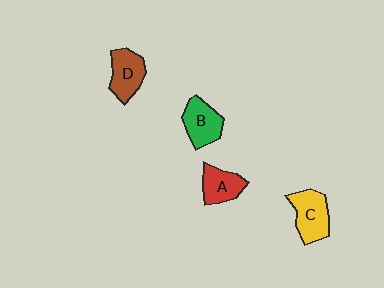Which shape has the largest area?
Shape C (yellow).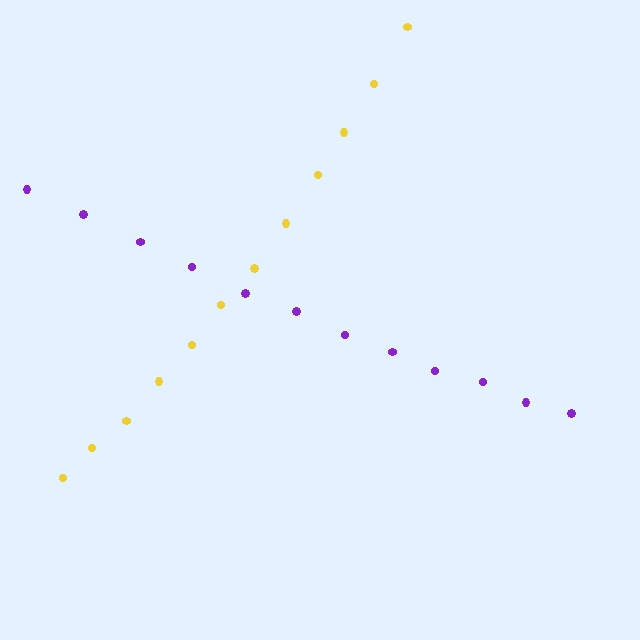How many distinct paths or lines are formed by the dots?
There are 2 distinct paths.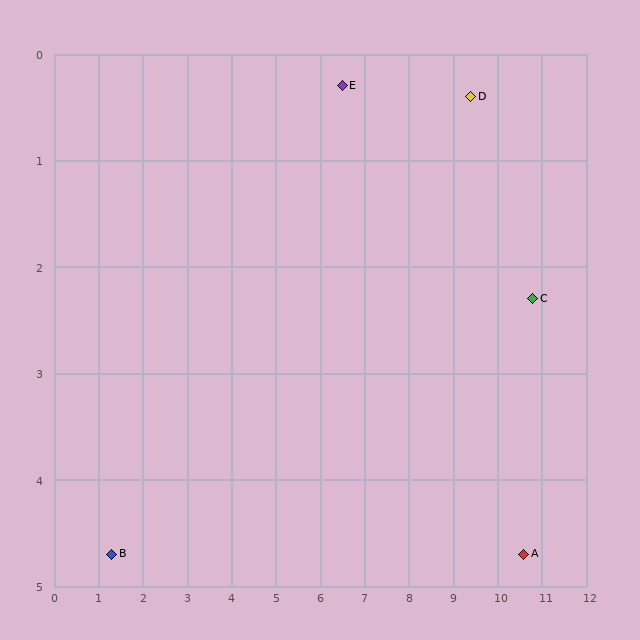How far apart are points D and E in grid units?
Points D and E are about 2.9 grid units apart.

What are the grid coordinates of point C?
Point C is at approximately (10.8, 2.3).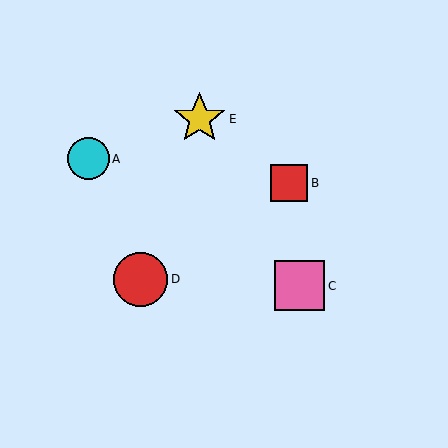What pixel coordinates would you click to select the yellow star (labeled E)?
Click at (200, 119) to select the yellow star E.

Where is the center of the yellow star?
The center of the yellow star is at (200, 119).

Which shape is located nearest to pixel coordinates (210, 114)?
The yellow star (labeled E) at (200, 119) is nearest to that location.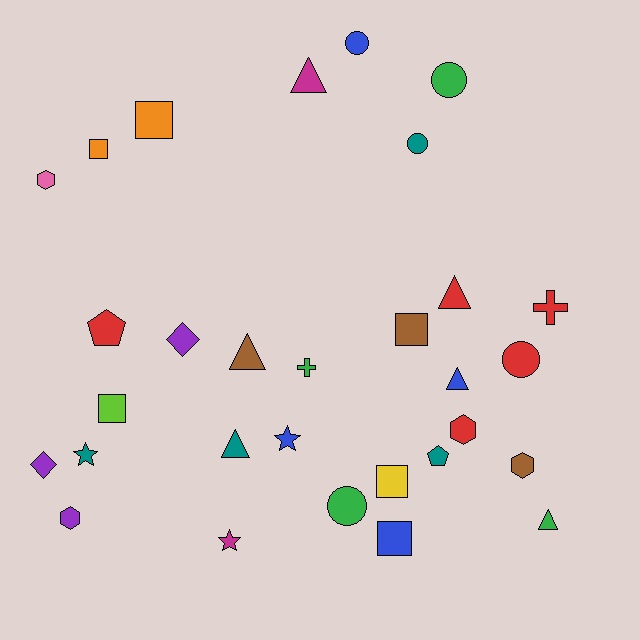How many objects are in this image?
There are 30 objects.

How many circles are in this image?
There are 5 circles.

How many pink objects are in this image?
There is 1 pink object.